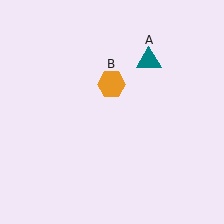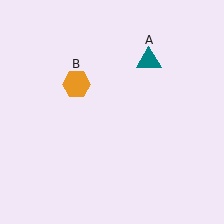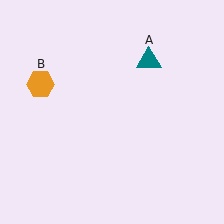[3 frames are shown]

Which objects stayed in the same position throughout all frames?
Teal triangle (object A) remained stationary.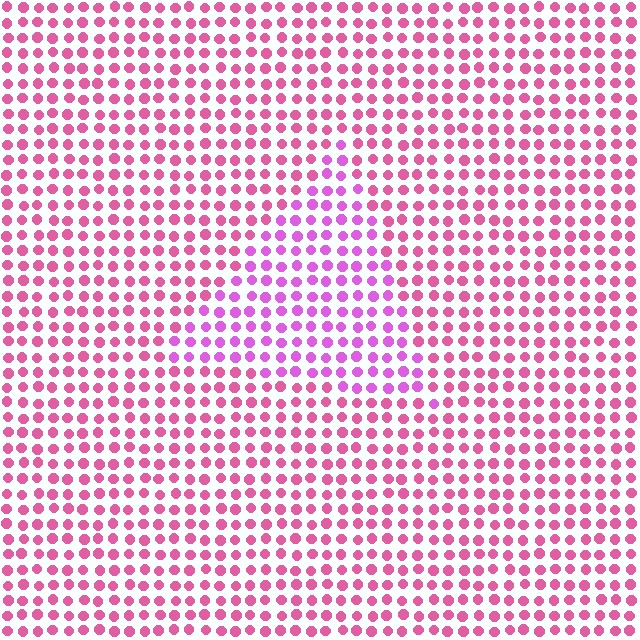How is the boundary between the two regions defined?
The boundary is defined purely by a slight shift in hue (about 31 degrees). Spacing, size, and orientation are identical on both sides.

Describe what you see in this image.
The image is filled with small pink elements in a uniform arrangement. A triangle-shaped region is visible where the elements are tinted to a slightly different hue, forming a subtle color boundary.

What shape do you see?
I see a triangle.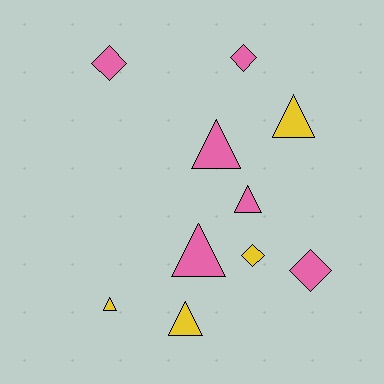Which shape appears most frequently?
Triangle, with 6 objects.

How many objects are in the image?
There are 10 objects.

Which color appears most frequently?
Pink, with 6 objects.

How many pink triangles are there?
There are 3 pink triangles.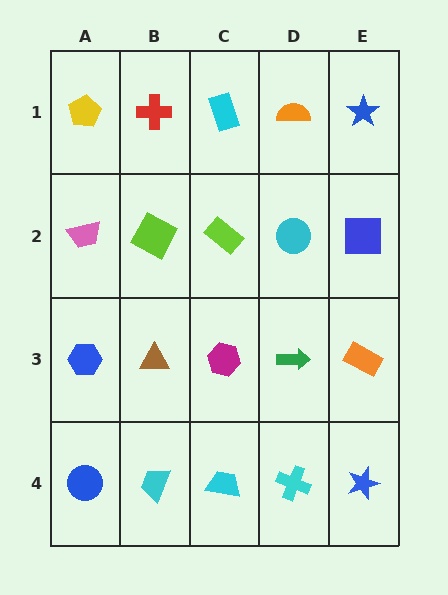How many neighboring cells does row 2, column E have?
3.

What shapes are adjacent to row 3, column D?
A cyan circle (row 2, column D), a cyan cross (row 4, column D), a magenta hexagon (row 3, column C), an orange rectangle (row 3, column E).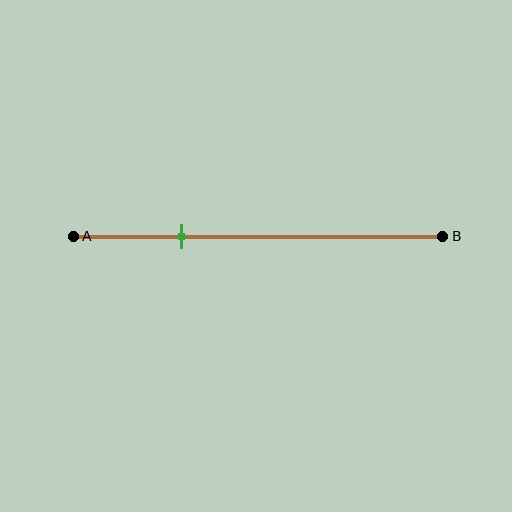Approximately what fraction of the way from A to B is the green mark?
The green mark is approximately 30% of the way from A to B.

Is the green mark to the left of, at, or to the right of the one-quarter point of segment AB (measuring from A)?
The green mark is to the right of the one-quarter point of segment AB.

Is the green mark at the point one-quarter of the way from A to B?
No, the mark is at about 30% from A, not at the 25% one-quarter point.